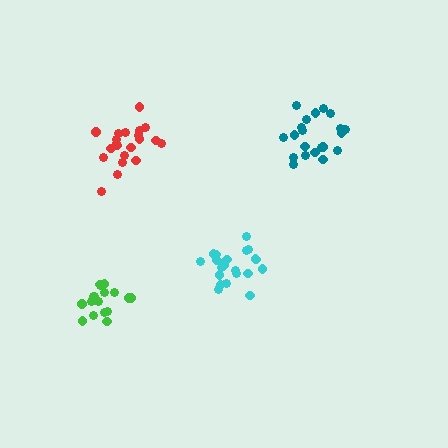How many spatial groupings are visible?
There are 4 spatial groupings.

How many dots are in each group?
Group 1: 21 dots, Group 2: 21 dots, Group 3: 19 dots, Group 4: 21 dots (82 total).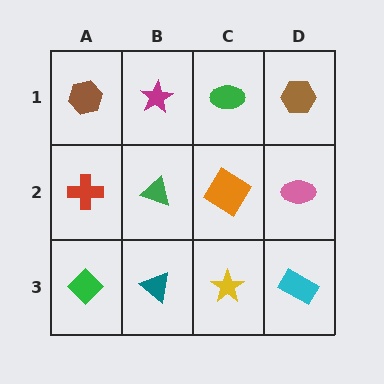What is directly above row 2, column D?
A brown hexagon.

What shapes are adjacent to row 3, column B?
A green triangle (row 2, column B), a green diamond (row 3, column A), a yellow star (row 3, column C).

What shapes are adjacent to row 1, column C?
An orange diamond (row 2, column C), a magenta star (row 1, column B), a brown hexagon (row 1, column D).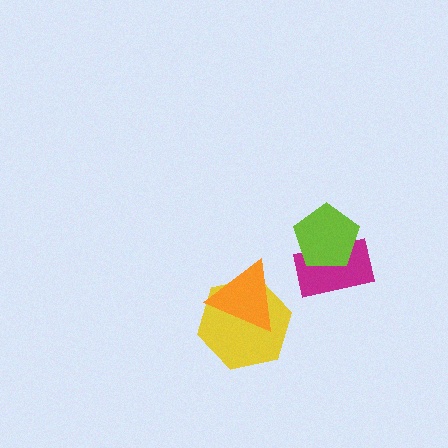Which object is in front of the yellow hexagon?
The orange triangle is in front of the yellow hexagon.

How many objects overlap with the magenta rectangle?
1 object overlaps with the magenta rectangle.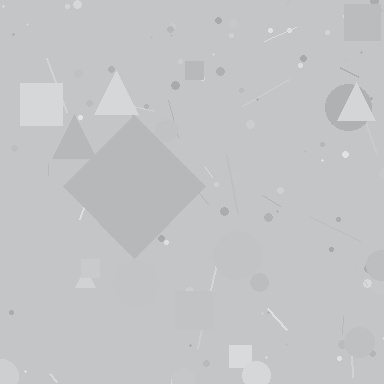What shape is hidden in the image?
A diamond is hidden in the image.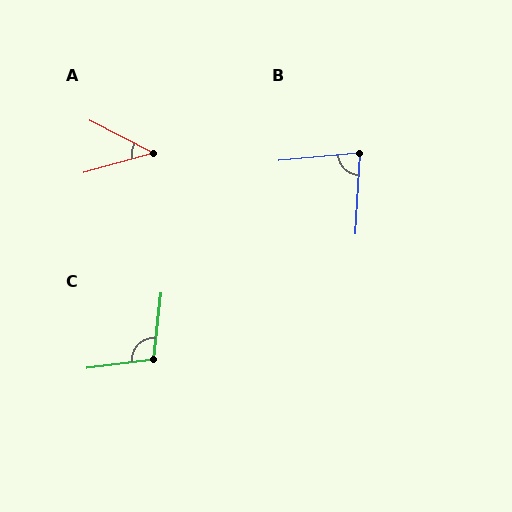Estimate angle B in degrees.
Approximately 82 degrees.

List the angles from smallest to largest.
A (42°), B (82°), C (103°).